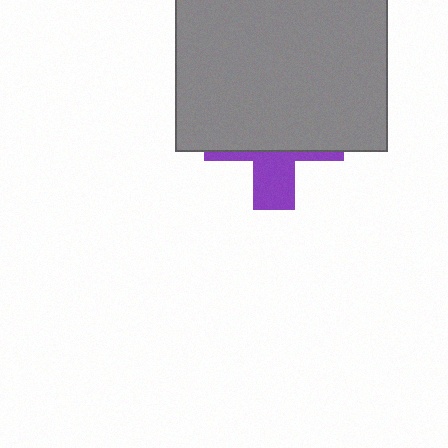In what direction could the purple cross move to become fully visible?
The purple cross could move down. That would shift it out from behind the gray square entirely.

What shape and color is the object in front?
The object in front is a gray square.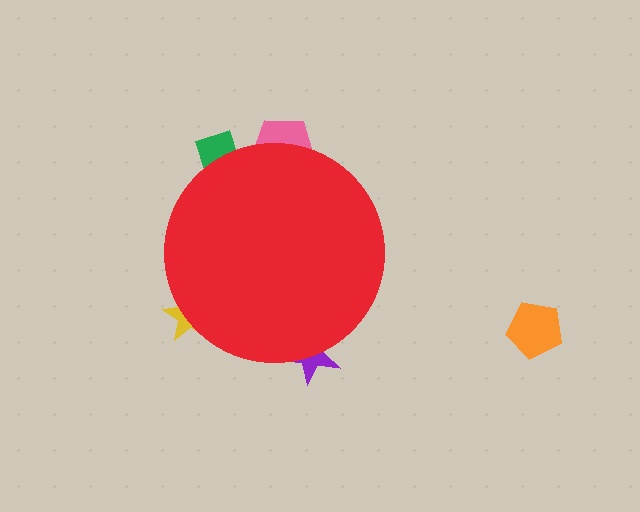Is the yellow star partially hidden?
Yes, the yellow star is partially hidden behind the red circle.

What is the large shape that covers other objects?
A red circle.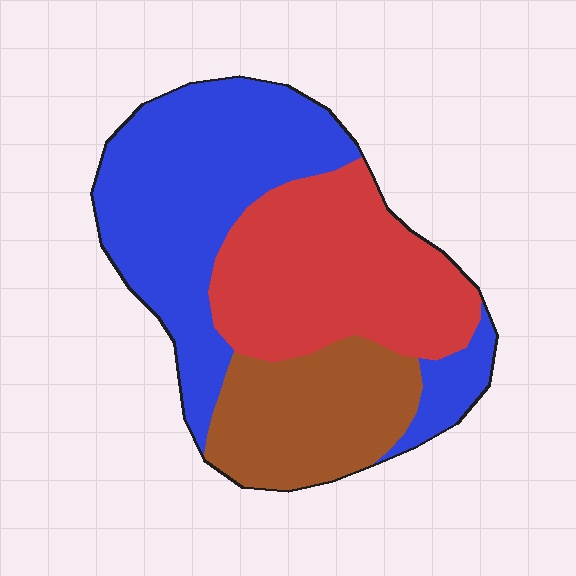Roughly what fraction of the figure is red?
Red covers about 35% of the figure.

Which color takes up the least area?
Brown, at roughly 20%.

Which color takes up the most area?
Blue, at roughly 45%.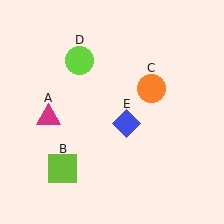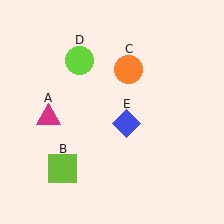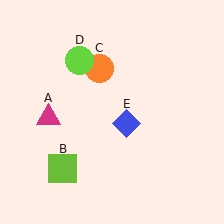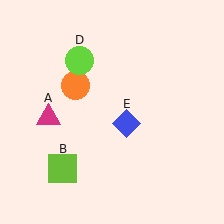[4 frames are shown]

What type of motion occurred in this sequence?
The orange circle (object C) rotated counterclockwise around the center of the scene.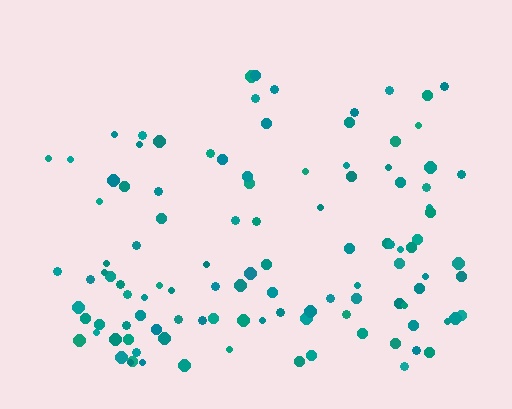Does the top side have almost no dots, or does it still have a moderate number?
Still a moderate number, just noticeably fewer than the bottom.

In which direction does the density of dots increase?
From top to bottom, with the bottom side densest.